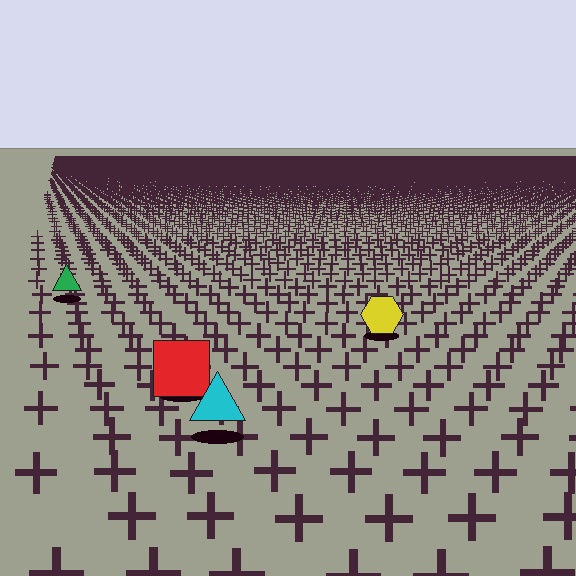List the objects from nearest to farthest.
From nearest to farthest: the cyan triangle, the red square, the yellow hexagon, the green triangle.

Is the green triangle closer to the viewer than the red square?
No. The red square is closer — you can tell from the texture gradient: the ground texture is coarser near it.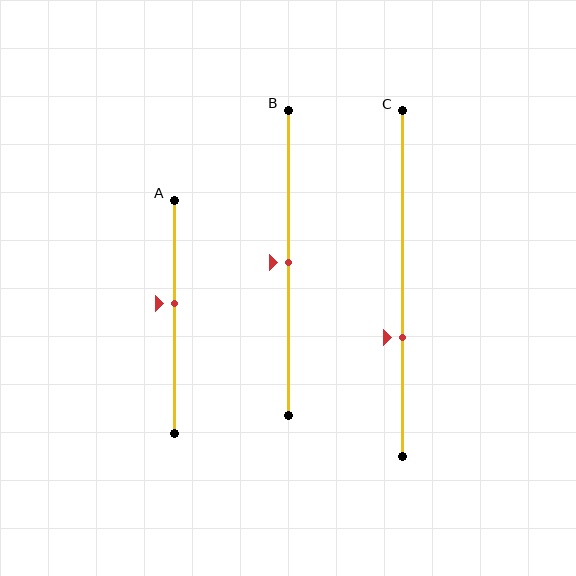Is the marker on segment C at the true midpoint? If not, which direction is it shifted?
No, the marker on segment C is shifted downward by about 16% of the segment length.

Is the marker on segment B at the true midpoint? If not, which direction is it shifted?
Yes, the marker on segment B is at the true midpoint.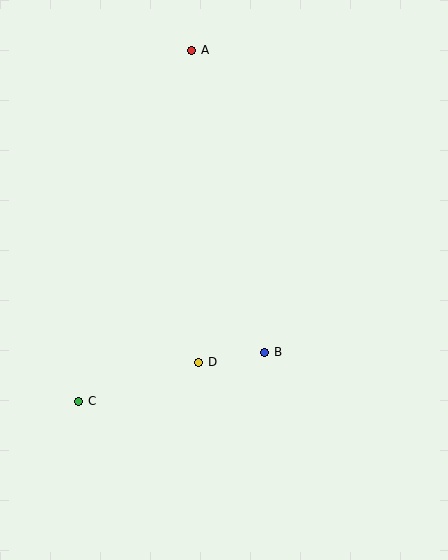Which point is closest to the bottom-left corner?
Point C is closest to the bottom-left corner.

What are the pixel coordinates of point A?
Point A is at (192, 50).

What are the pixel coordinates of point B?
Point B is at (265, 352).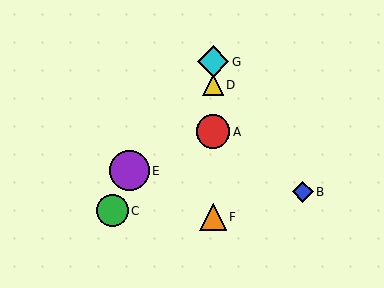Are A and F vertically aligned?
Yes, both are at x≈213.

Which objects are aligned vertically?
Objects A, D, F, G are aligned vertically.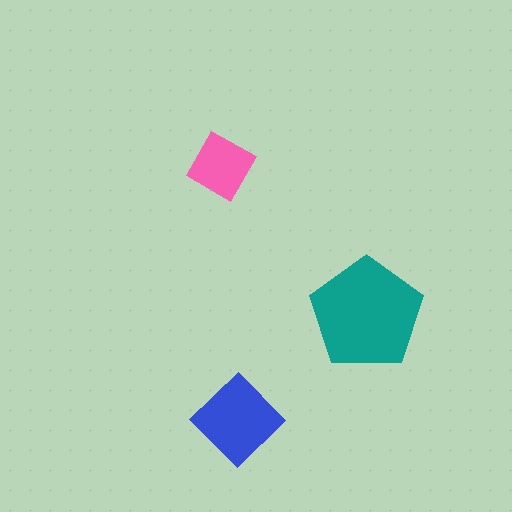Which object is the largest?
The teal pentagon.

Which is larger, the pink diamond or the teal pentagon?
The teal pentagon.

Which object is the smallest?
The pink diamond.